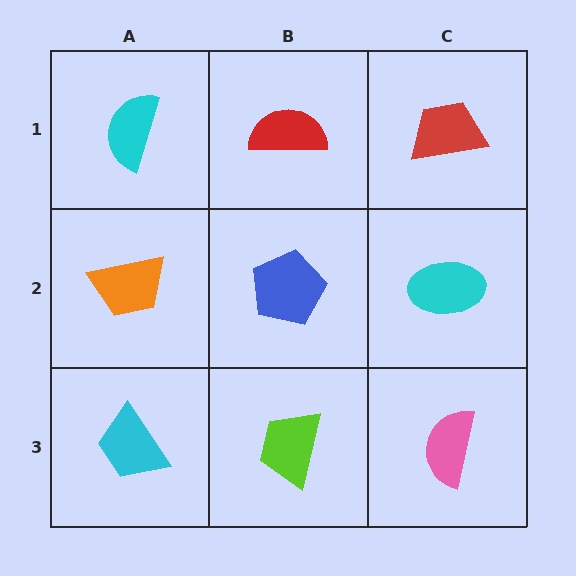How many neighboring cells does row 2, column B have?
4.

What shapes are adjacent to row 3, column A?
An orange trapezoid (row 2, column A), a lime trapezoid (row 3, column B).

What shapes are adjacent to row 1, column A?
An orange trapezoid (row 2, column A), a red semicircle (row 1, column B).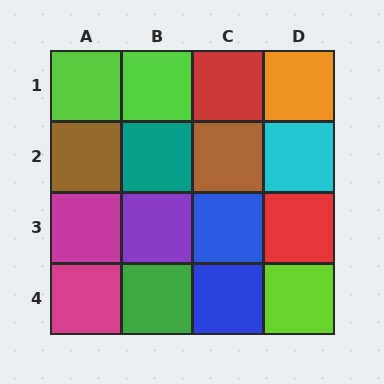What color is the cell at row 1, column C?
Red.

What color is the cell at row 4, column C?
Blue.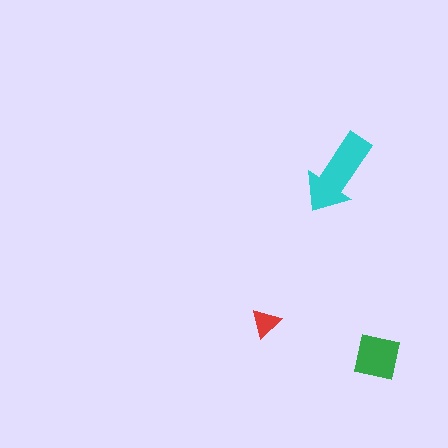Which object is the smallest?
The red triangle.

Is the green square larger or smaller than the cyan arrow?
Smaller.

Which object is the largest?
The cyan arrow.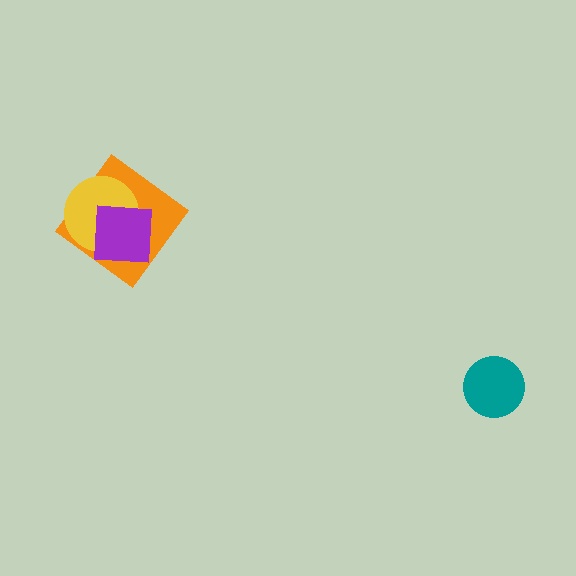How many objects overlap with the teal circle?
0 objects overlap with the teal circle.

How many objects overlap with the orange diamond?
2 objects overlap with the orange diamond.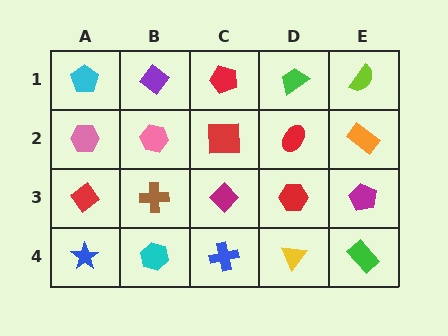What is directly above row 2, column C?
A red pentagon.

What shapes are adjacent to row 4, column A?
A red diamond (row 3, column A), a cyan hexagon (row 4, column B).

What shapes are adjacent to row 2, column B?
A purple diamond (row 1, column B), a brown cross (row 3, column B), a pink hexagon (row 2, column A), a red square (row 2, column C).